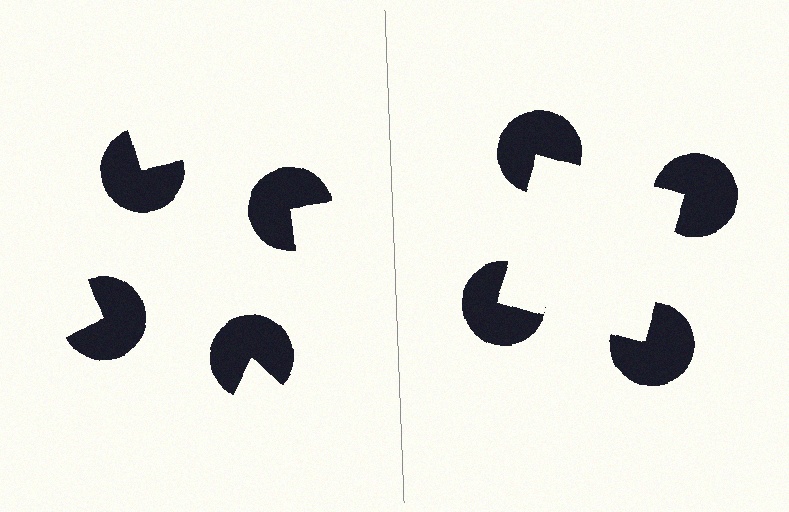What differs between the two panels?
The pac-man discs are positioned identically on both sides; only the wedge orientations differ. On the right they align to a square; on the left they are misaligned.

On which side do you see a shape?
An illusory square appears on the right side. On the left side the wedge cuts are rotated, so no coherent shape forms.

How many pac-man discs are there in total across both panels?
8 — 4 on each side.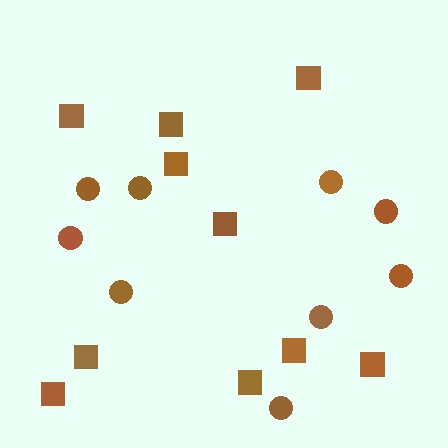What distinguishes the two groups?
There are 2 groups: one group of squares (10) and one group of circles (9).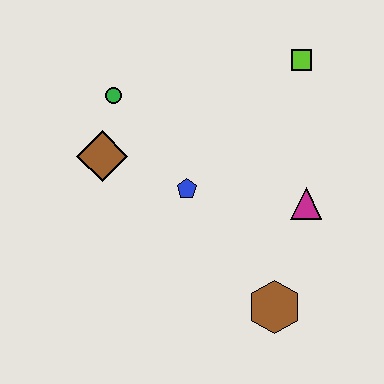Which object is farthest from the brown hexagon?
The green circle is farthest from the brown hexagon.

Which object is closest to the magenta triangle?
The brown hexagon is closest to the magenta triangle.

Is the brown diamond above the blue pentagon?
Yes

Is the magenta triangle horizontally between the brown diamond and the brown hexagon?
No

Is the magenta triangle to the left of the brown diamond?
No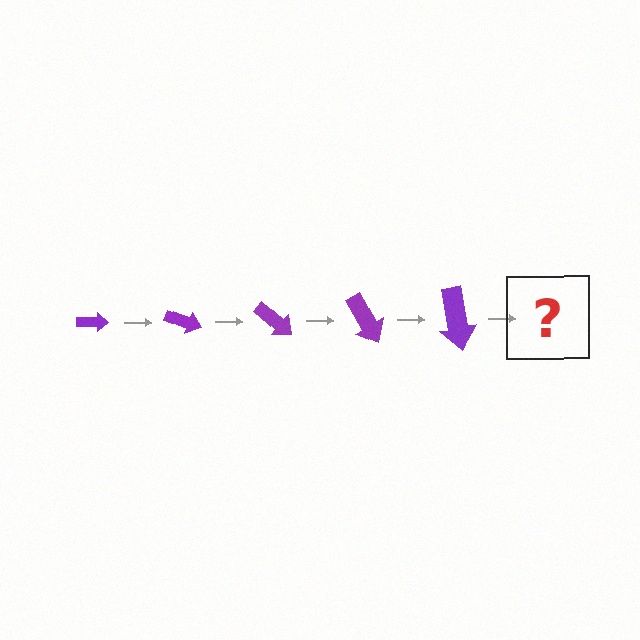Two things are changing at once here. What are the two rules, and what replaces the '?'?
The two rules are that the arrow grows larger each step and it rotates 20 degrees each step. The '?' should be an arrow, larger than the previous one and rotated 100 degrees from the start.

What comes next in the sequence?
The next element should be an arrow, larger than the previous one and rotated 100 degrees from the start.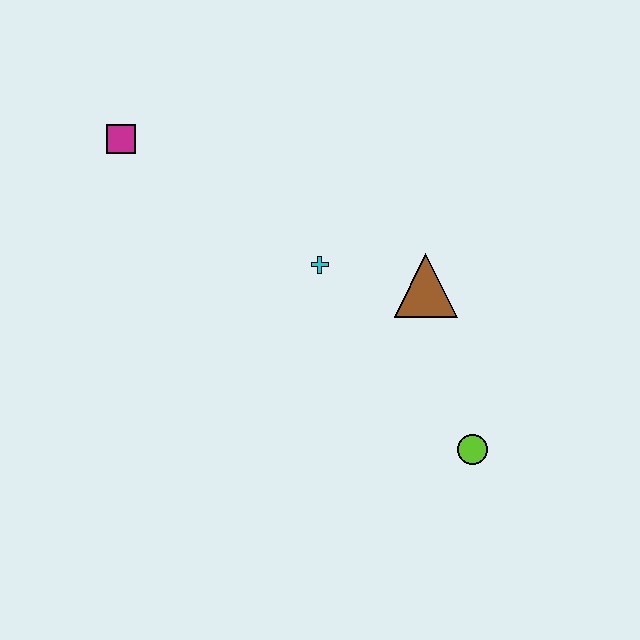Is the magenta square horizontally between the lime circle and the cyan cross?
No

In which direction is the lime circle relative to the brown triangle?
The lime circle is below the brown triangle.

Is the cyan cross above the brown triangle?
Yes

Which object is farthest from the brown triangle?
The magenta square is farthest from the brown triangle.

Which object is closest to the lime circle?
The brown triangle is closest to the lime circle.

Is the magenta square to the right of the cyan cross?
No